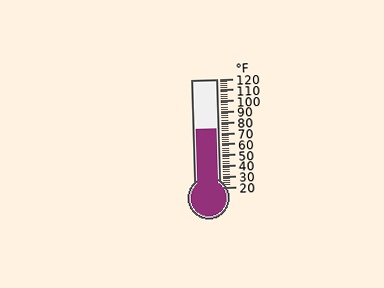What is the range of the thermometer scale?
The thermometer scale ranges from 20°F to 120°F.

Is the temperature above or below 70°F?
The temperature is above 70°F.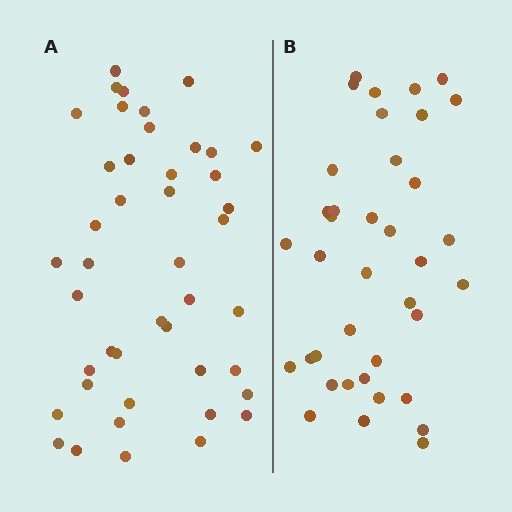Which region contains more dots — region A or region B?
Region A (the left region) has more dots.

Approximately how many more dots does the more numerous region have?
Region A has about 6 more dots than region B.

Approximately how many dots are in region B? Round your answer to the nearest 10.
About 40 dots. (The exact count is 38, which rounds to 40.)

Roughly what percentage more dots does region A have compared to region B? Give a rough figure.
About 15% more.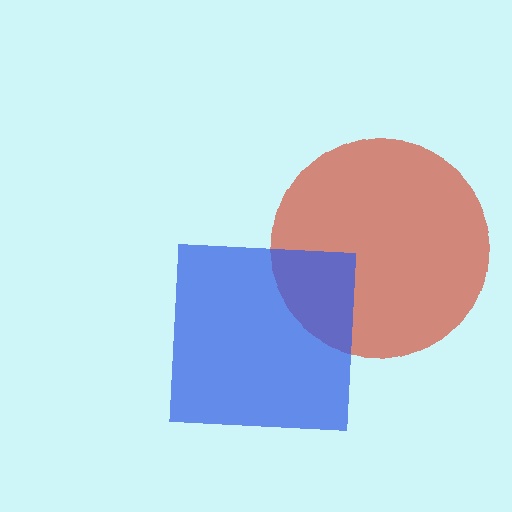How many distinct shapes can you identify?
There are 2 distinct shapes: a red circle, a blue square.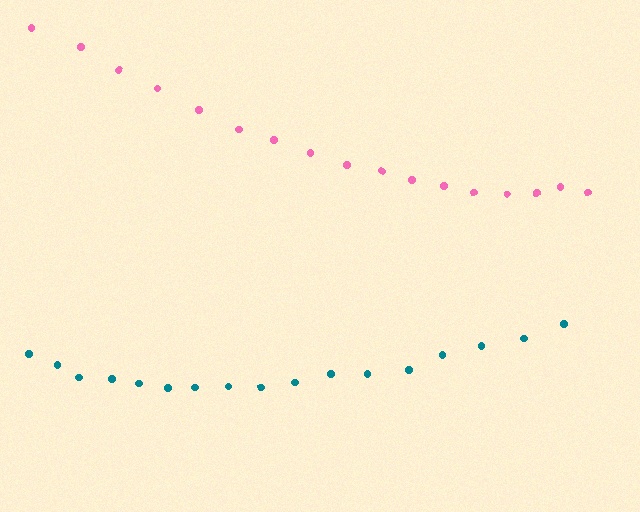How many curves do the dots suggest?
There are 2 distinct paths.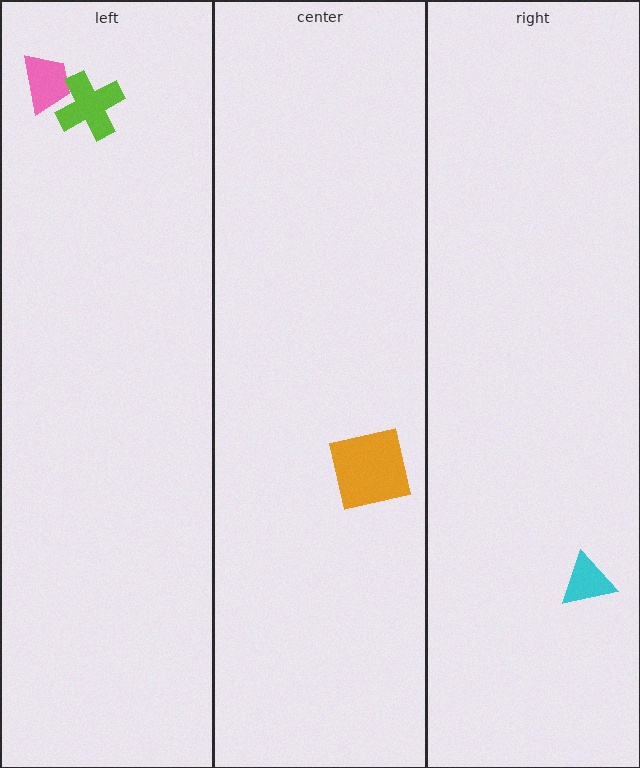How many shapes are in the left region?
2.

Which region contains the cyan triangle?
The right region.